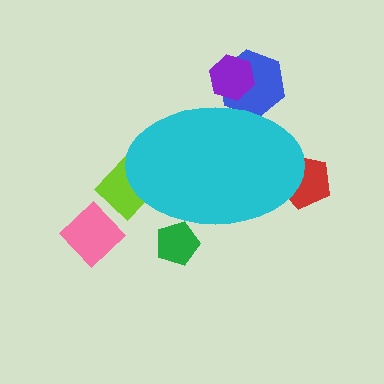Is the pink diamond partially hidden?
No, the pink diamond is fully visible.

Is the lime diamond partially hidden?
Yes, the lime diamond is partially hidden behind the cyan ellipse.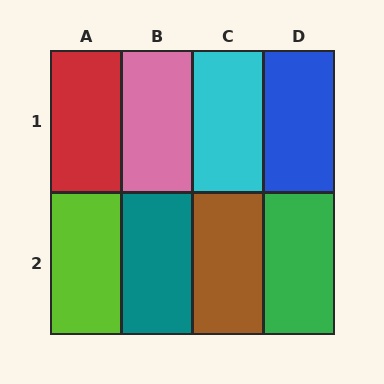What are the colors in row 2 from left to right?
Lime, teal, brown, green.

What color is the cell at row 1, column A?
Red.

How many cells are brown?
1 cell is brown.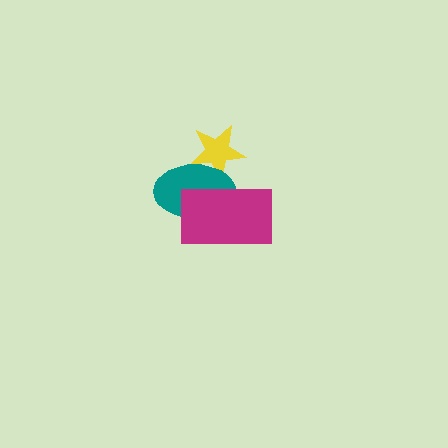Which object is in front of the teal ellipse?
The magenta rectangle is in front of the teal ellipse.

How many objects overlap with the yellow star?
2 objects overlap with the yellow star.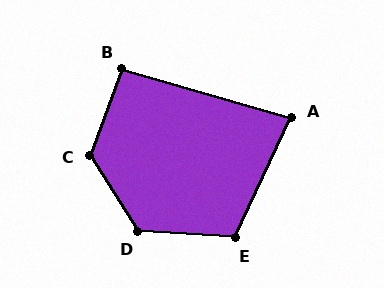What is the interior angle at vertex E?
Approximately 112 degrees (obtuse).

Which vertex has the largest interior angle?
C, at approximately 128 degrees.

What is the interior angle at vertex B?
Approximately 94 degrees (approximately right).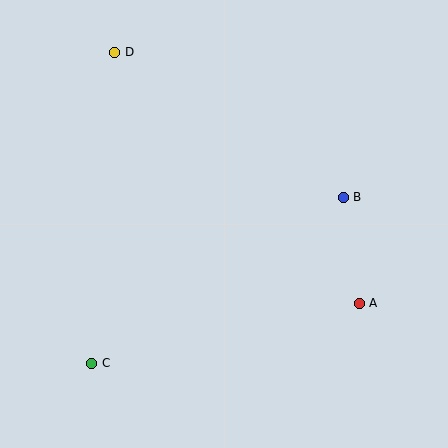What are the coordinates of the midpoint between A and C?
The midpoint between A and C is at (226, 333).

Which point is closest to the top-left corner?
Point D is closest to the top-left corner.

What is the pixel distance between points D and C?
The distance between D and C is 312 pixels.